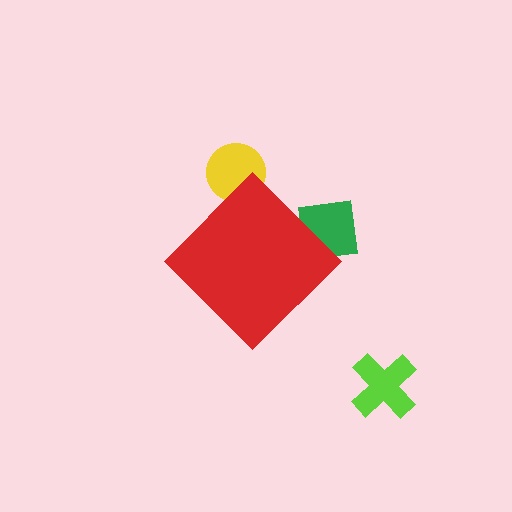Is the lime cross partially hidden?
No, the lime cross is fully visible.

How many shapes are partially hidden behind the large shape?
2 shapes are partially hidden.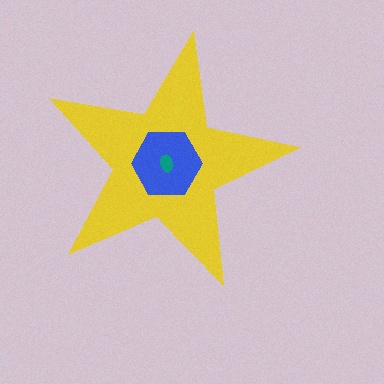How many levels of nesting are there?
3.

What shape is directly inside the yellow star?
The blue hexagon.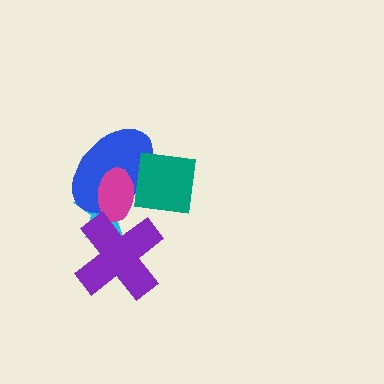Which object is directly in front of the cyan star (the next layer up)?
The blue ellipse is directly in front of the cyan star.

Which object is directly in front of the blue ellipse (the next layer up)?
The magenta ellipse is directly in front of the blue ellipse.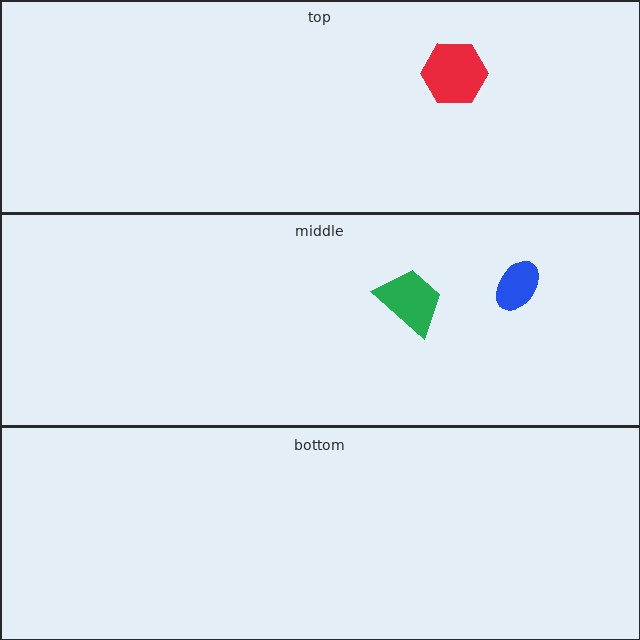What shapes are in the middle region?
The green trapezoid, the blue ellipse.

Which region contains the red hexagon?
The top region.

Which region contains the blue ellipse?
The middle region.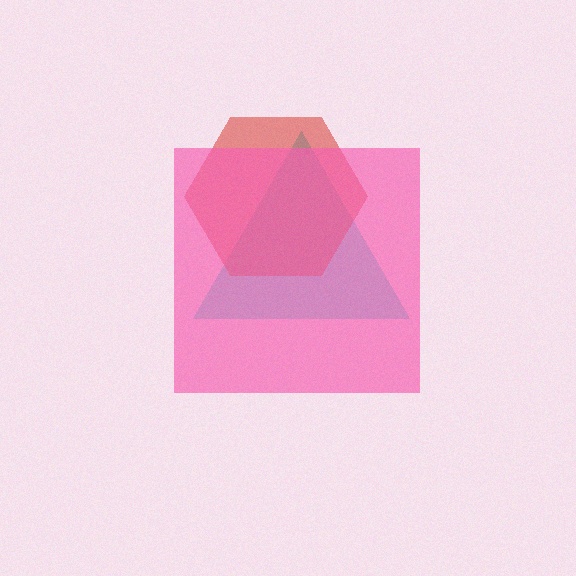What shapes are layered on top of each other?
The layered shapes are: a cyan triangle, a red hexagon, a pink square.